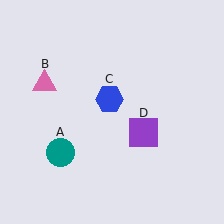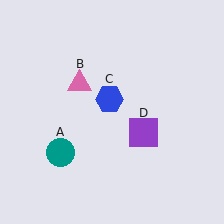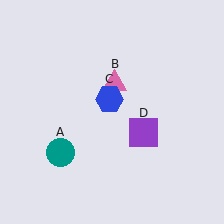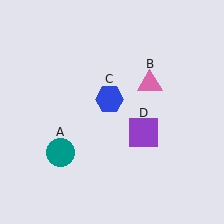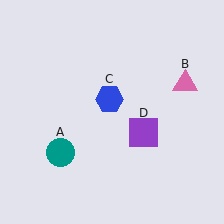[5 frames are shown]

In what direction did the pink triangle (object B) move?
The pink triangle (object B) moved right.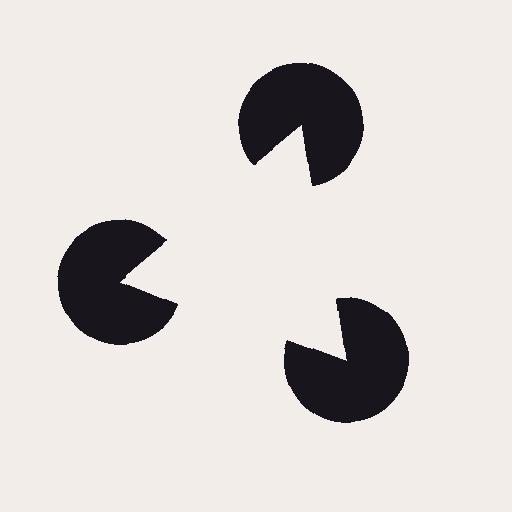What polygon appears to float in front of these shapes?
An illusory triangle — its edges are inferred from the aligned wedge cuts in the pac-man discs, not physically drawn.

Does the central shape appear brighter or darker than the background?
It typically appears slightly brighter than the background, even though no actual brightness change is drawn.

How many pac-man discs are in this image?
There are 3 — one at each vertex of the illusory triangle.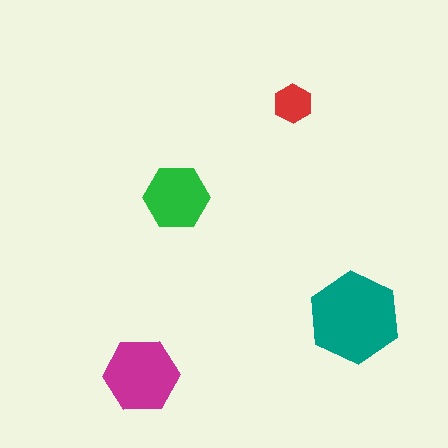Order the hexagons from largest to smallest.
the teal one, the magenta one, the green one, the red one.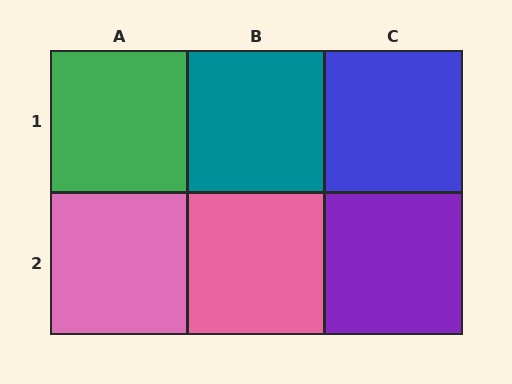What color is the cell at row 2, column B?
Pink.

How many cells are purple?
1 cell is purple.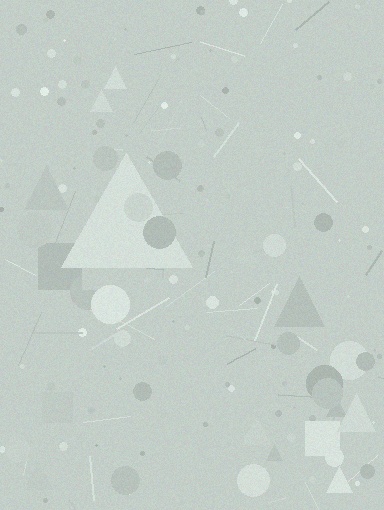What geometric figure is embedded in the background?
A triangle is embedded in the background.